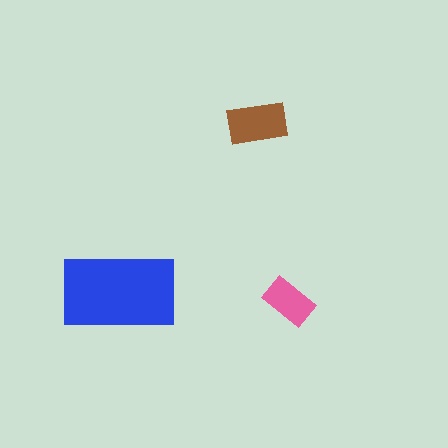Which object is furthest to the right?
The pink rectangle is rightmost.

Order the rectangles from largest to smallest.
the blue one, the brown one, the pink one.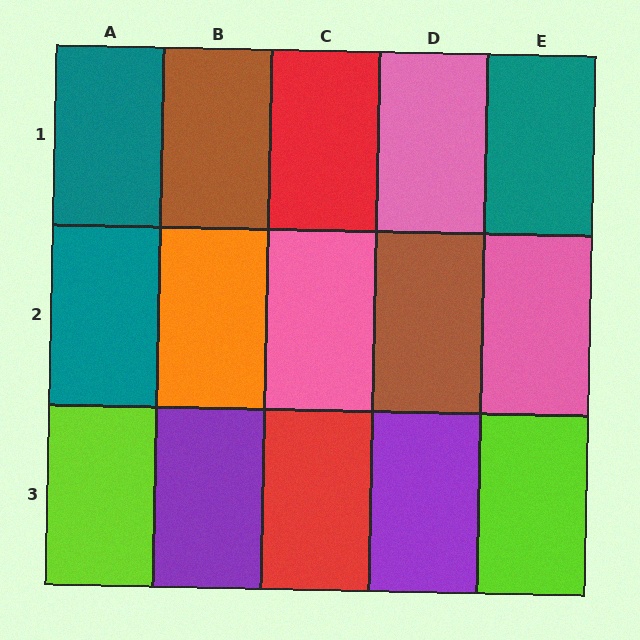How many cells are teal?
3 cells are teal.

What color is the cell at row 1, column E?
Teal.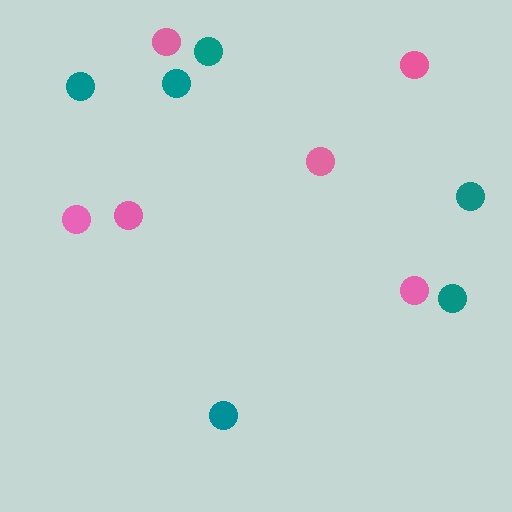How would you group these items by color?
There are 2 groups: one group of teal circles (6) and one group of pink circles (6).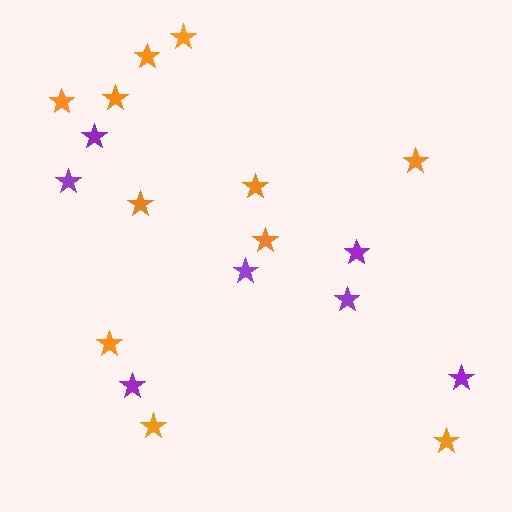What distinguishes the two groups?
There are 2 groups: one group of purple stars (7) and one group of orange stars (11).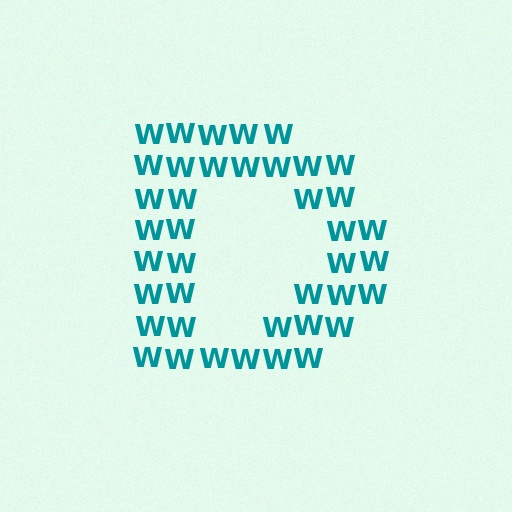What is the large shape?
The large shape is the letter D.